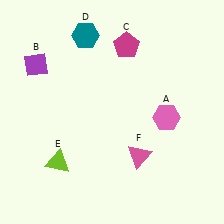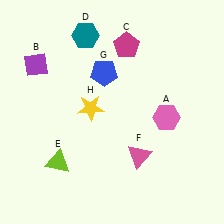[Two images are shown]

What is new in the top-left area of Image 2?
A yellow star (H) was added in the top-left area of Image 2.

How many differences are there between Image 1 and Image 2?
There are 2 differences between the two images.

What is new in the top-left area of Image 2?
A blue pentagon (G) was added in the top-left area of Image 2.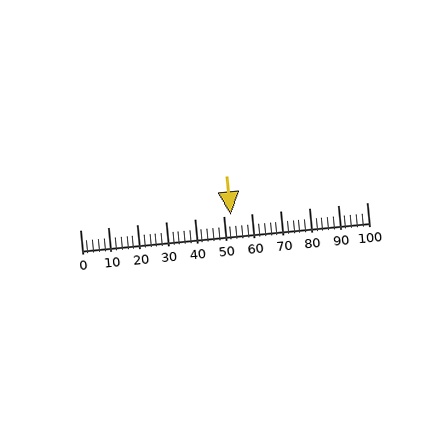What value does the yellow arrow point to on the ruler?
The yellow arrow points to approximately 52.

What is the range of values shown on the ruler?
The ruler shows values from 0 to 100.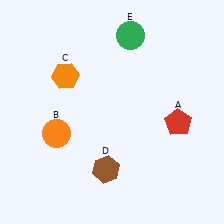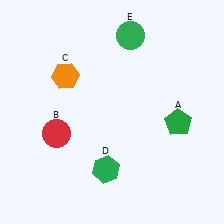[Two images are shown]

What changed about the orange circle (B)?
In Image 1, B is orange. In Image 2, it changed to red.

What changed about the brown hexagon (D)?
In Image 1, D is brown. In Image 2, it changed to green.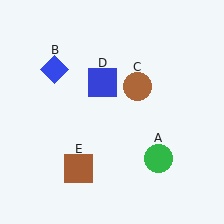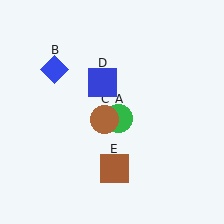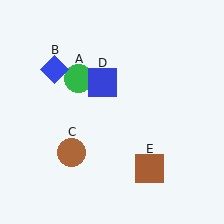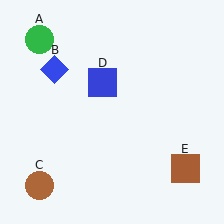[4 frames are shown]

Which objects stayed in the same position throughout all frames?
Blue diamond (object B) and blue square (object D) remained stationary.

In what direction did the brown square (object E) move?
The brown square (object E) moved right.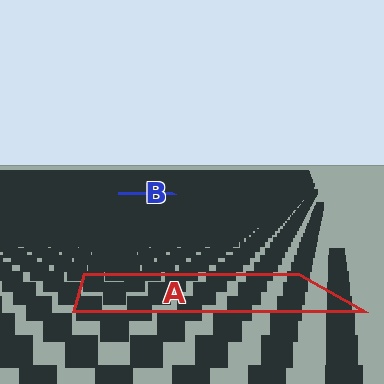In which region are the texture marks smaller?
The texture marks are smaller in region B, because it is farther away.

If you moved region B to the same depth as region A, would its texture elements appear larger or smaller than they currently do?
They would appear larger. At a closer depth, the same texture elements are projected at a bigger on-screen size.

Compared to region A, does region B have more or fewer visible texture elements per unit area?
Region B has more texture elements per unit area — they are packed more densely because it is farther away.